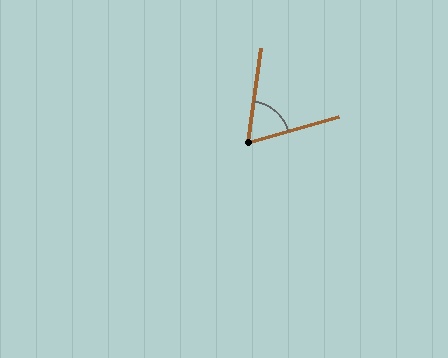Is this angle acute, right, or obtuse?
It is acute.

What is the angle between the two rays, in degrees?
Approximately 66 degrees.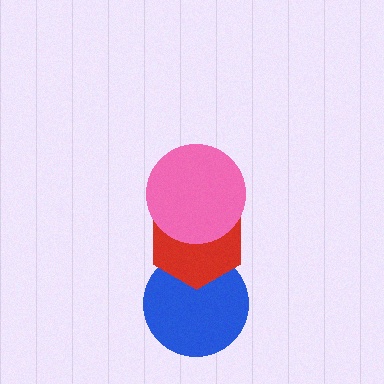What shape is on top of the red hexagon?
The pink circle is on top of the red hexagon.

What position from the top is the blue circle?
The blue circle is 3rd from the top.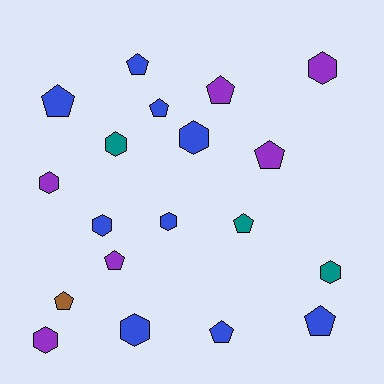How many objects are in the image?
There are 19 objects.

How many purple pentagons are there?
There are 3 purple pentagons.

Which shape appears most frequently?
Pentagon, with 10 objects.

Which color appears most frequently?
Blue, with 9 objects.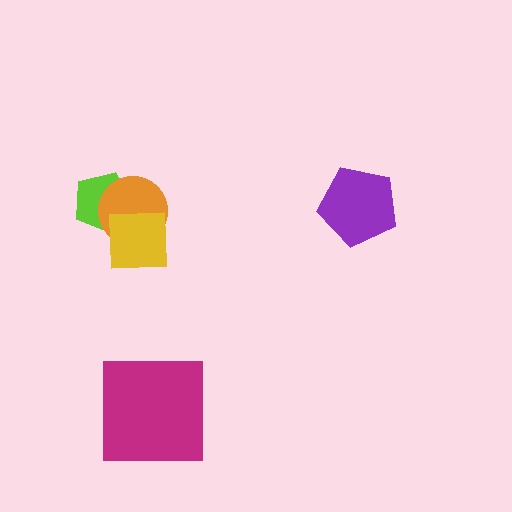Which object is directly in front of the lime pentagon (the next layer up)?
The orange circle is directly in front of the lime pentagon.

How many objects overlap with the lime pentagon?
2 objects overlap with the lime pentagon.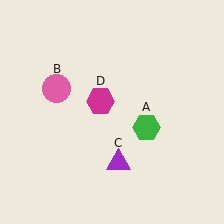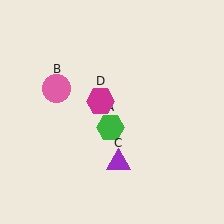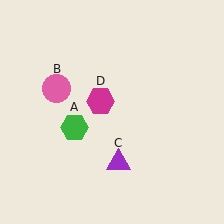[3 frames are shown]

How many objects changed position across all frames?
1 object changed position: green hexagon (object A).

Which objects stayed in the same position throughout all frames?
Pink circle (object B) and purple triangle (object C) and magenta hexagon (object D) remained stationary.